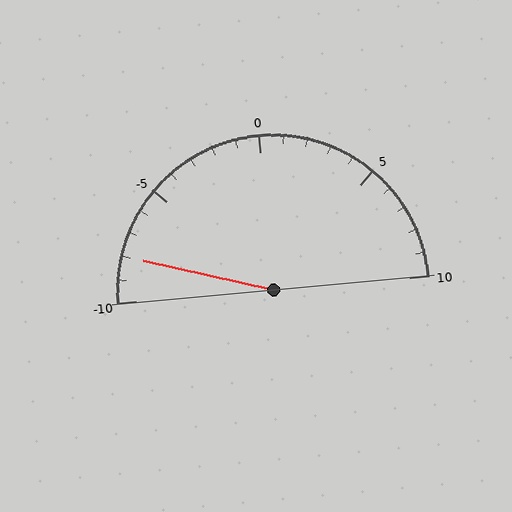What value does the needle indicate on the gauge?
The needle indicates approximately -8.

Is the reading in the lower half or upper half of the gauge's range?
The reading is in the lower half of the range (-10 to 10).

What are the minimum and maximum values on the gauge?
The gauge ranges from -10 to 10.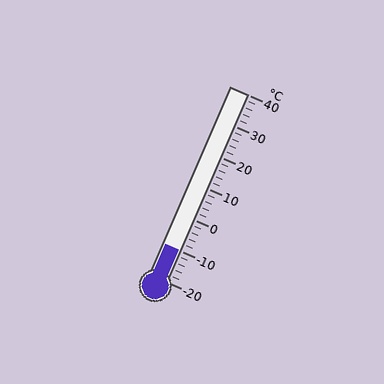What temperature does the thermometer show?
The thermometer shows approximately -10°C.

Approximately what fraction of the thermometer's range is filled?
The thermometer is filled to approximately 15% of its range.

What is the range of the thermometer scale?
The thermometer scale ranges from -20°C to 40°C.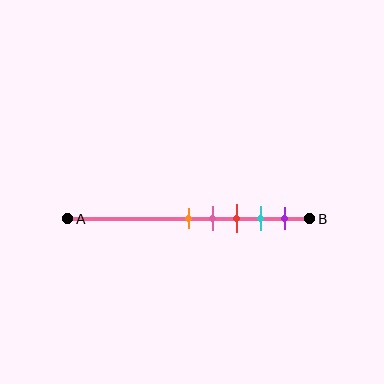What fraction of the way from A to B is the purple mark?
The purple mark is approximately 90% (0.9) of the way from A to B.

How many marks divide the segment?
There are 5 marks dividing the segment.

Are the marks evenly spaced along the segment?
Yes, the marks are approximately evenly spaced.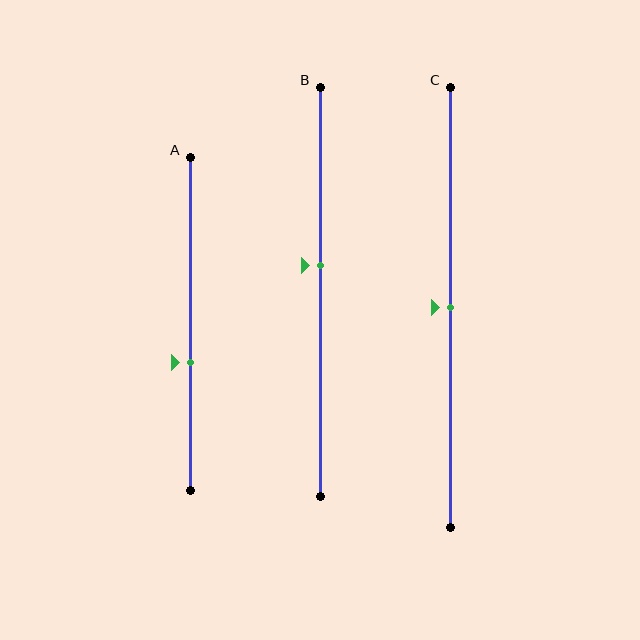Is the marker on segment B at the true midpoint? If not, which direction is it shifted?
No, the marker on segment B is shifted upward by about 6% of the segment length.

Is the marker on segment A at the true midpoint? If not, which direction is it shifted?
No, the marker on segment A is shifted downward by about 11% of the segment length.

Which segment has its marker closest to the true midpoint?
Segment C has its marker closest to the true midpoint.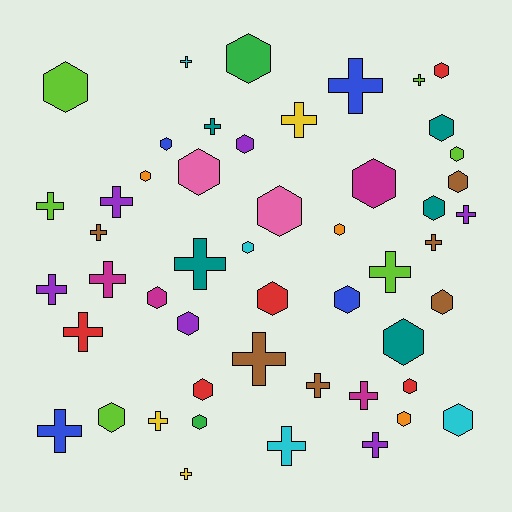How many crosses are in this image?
There are 23 crosses.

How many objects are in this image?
There are 50 objects.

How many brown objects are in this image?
There are 6 brown objects.